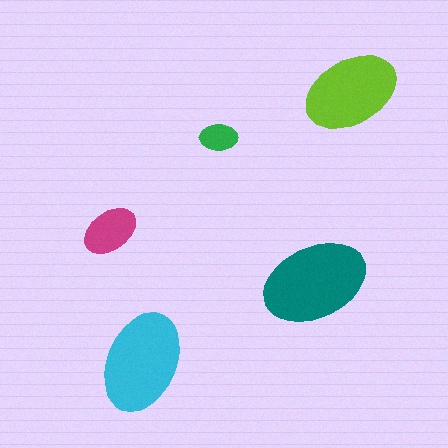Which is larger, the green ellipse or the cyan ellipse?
The cyan one.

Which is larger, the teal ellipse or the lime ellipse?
The teal one.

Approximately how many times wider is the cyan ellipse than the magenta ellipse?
About 2 times wider.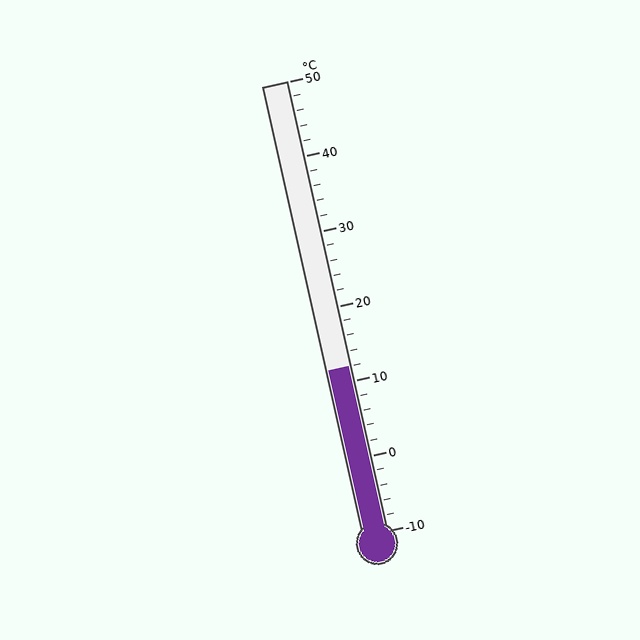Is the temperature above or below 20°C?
The temperature is below 20°C.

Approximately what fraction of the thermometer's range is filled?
The thermometer is filled to approximately 35% of its range.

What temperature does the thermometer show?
The thermometer shows approximately 12°C.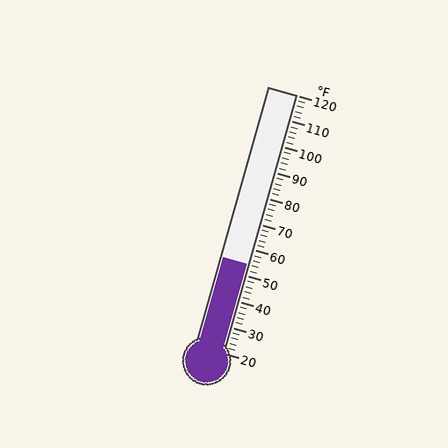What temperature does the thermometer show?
The thermometer shows approximately 54°F.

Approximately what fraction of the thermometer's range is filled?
The thermometer is filled to approximately 35% of its range.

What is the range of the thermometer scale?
The thermometer scale ranges from 20°F to 120°F.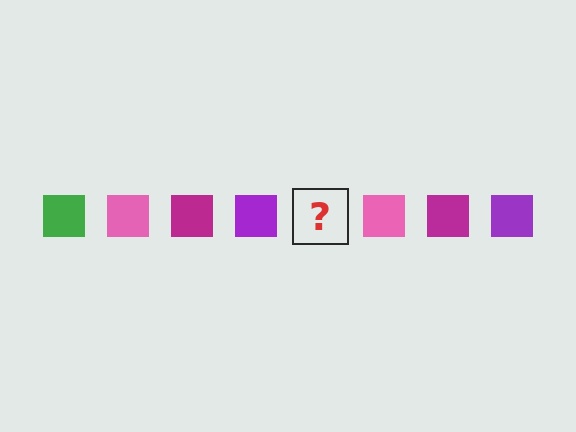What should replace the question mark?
The question mark should be replaced with a green square.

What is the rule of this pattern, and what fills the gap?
The rule is that the pattern cycles through green, pink, magenta, purple squares. The gap should be filled with a green square.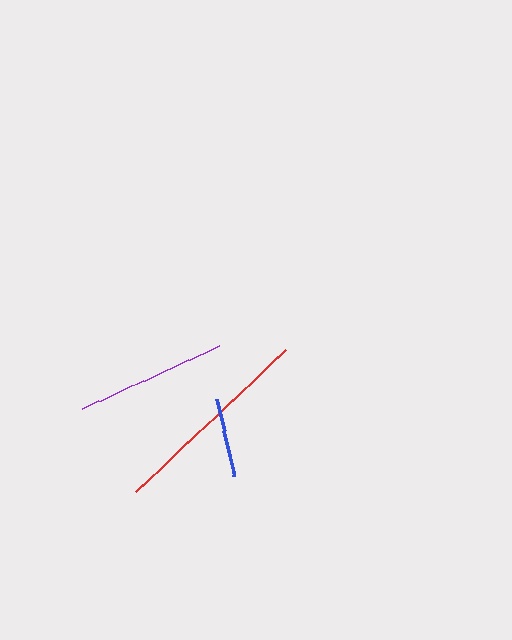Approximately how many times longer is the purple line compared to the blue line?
The purple line is approximately 1.9 times the length of the blue line.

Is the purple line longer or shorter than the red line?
The red line is longer than the purple line.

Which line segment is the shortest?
The blue line is the shortest at approximately 78 pixels.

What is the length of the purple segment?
The purple segment is approximately 151 pixels long.